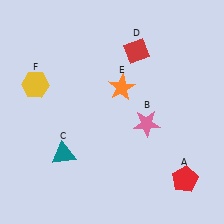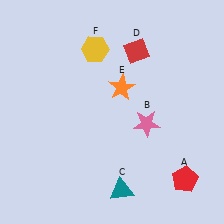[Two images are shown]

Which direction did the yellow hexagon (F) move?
The yellow hexagon (F) moved right.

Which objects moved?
The objects that moved are: the teal triangle (C), the yellow hexagon (F).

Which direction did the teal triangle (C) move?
The teal triangle (C) moved right.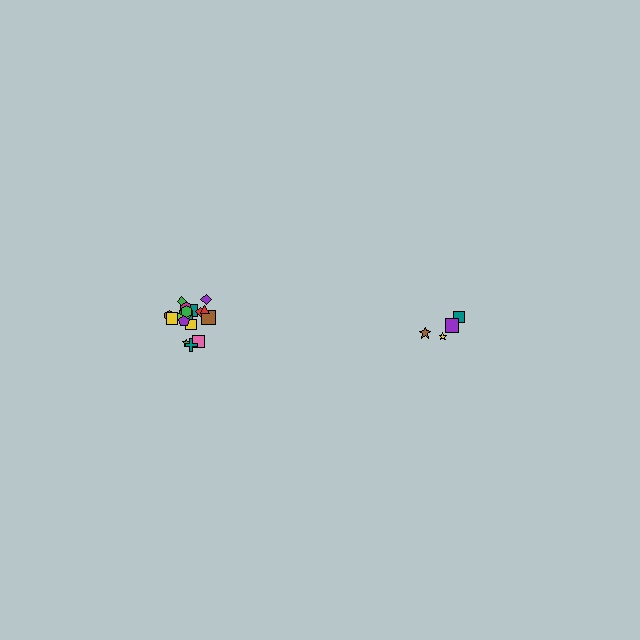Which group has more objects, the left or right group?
The left group.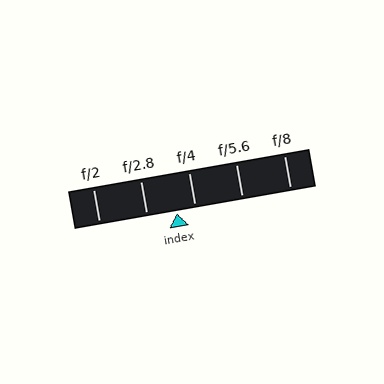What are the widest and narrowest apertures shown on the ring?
The widest aperture shown is f/2 and the narrowest is f/8.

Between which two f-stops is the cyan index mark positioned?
The index mark is between f/2.8 and f/4.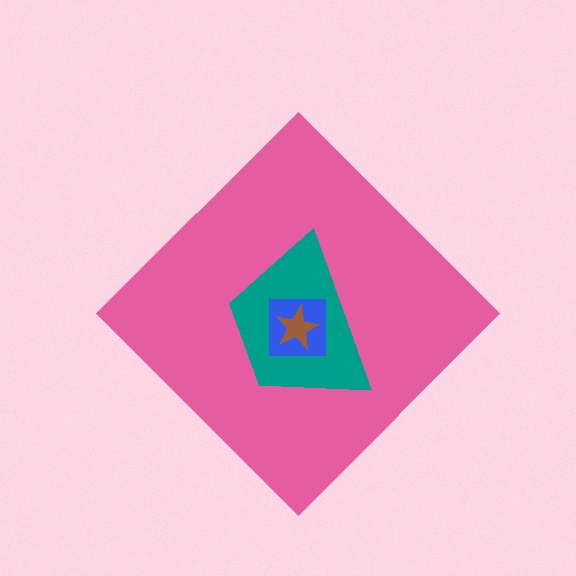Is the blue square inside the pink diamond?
Yes.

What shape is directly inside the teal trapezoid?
The blue square.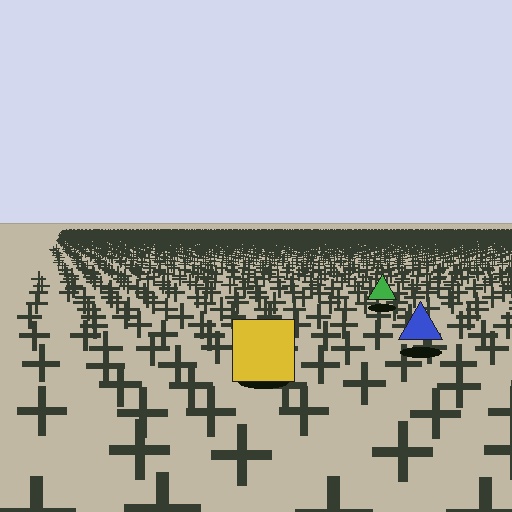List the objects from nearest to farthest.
From nearest to farthest: the yellow square, the blue triangle, the green triangle.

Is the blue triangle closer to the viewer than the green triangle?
Yes. The blue triangle is closer — you can tell from the texture gradient: the ground texture is coarser near it.